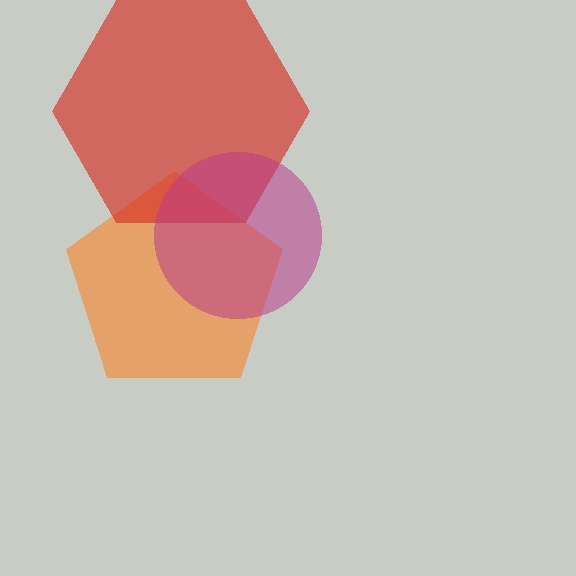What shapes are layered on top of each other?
The layered shapes are: an orange pentagon, a red hexagon, a magenta circle.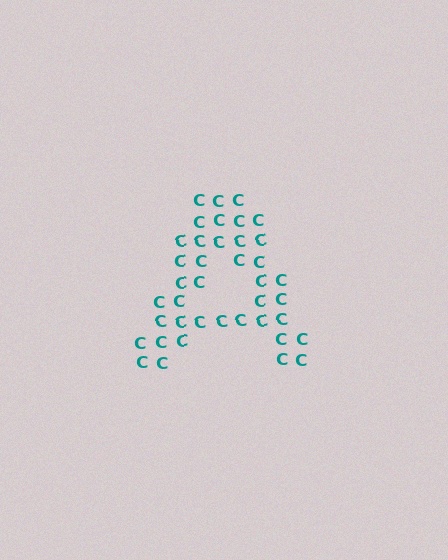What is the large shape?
The large shape is the letter A.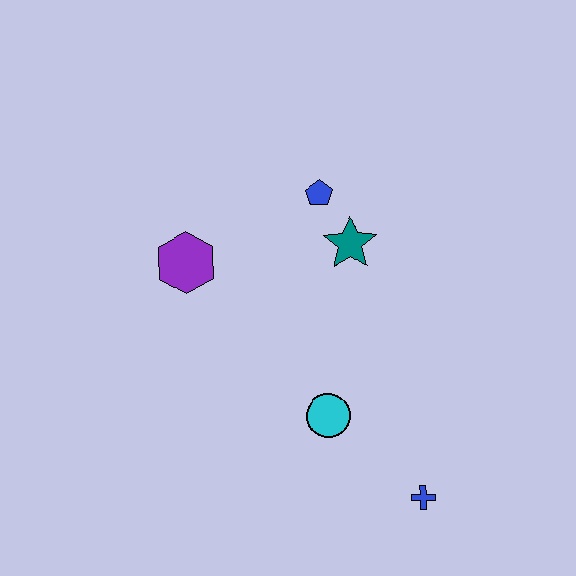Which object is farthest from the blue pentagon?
The blue cross is farthest from the blue pentagon.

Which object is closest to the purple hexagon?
The blue pentagon is closest to the purple hexagon.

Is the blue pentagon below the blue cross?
No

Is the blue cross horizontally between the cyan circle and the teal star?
No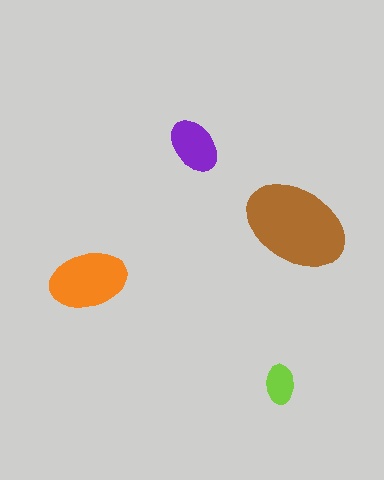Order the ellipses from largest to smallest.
the brown one, the orange one, the purple one, the lime one.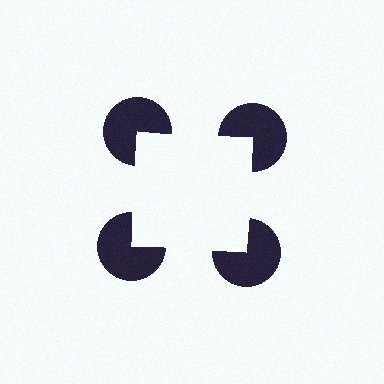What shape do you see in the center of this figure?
An illusory square — its edges are inferred from the aligned wedge cuts in the pac-man discs, not physically drawn.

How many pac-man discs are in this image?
There are 4 — one at each vertex of the illusory square.